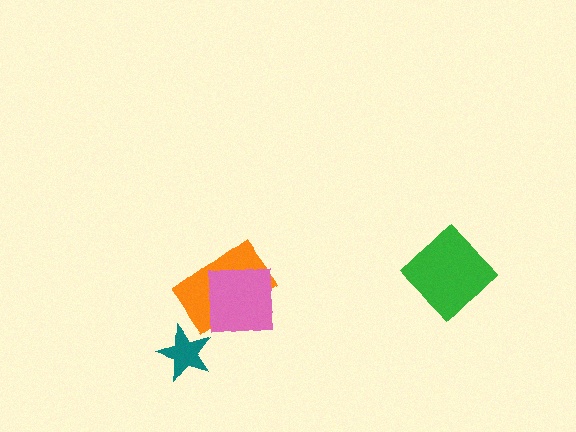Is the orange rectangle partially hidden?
Yes, it is partially covered by another shape.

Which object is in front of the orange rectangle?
The pink square is in front of the orange rectangle.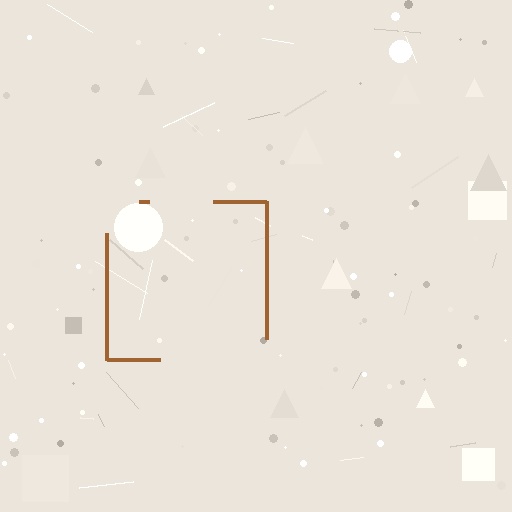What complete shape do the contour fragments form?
The contour fragments form a square.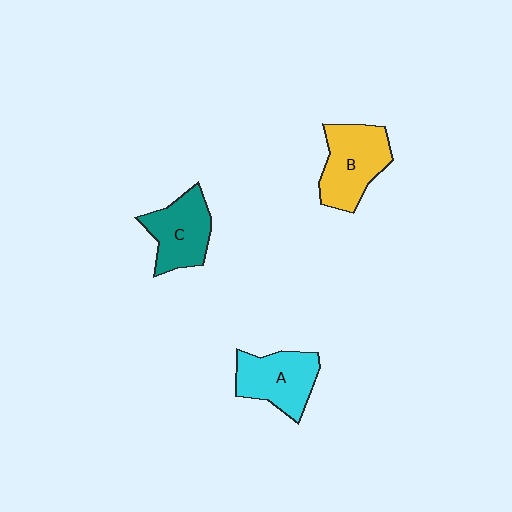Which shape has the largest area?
Shape B (yellow).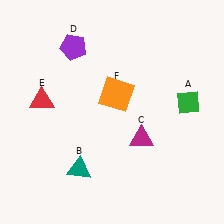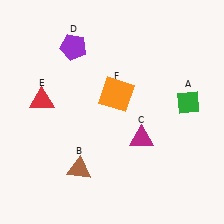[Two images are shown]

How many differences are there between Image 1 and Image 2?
There is 1 difference between the two images.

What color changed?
The triangle (B) changed from teal in Image 1 to brown in Image 2.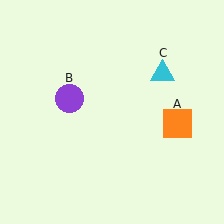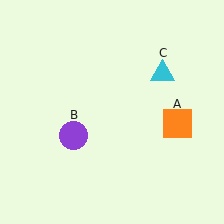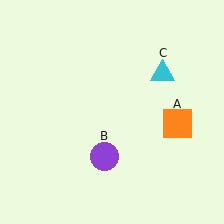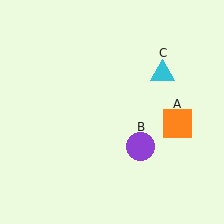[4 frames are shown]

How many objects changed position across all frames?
1 object changed position: purple circle (object B).